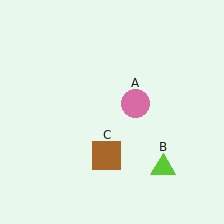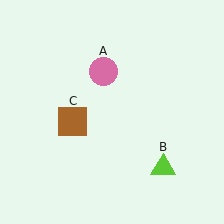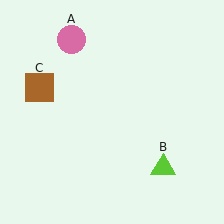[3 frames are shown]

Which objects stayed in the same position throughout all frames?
Lime triangle (object B) remained stationary.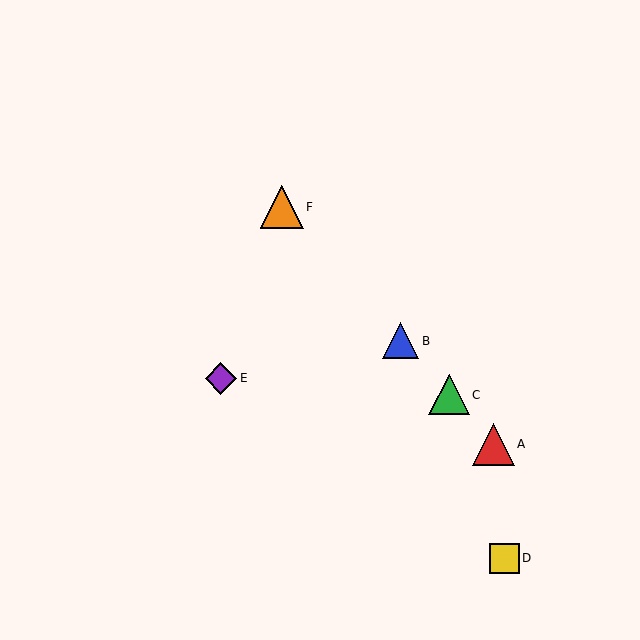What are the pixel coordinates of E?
Object E is at (221, 378).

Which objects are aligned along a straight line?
Objects A, B, C, F are aligned along a straight line.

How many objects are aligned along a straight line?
4 objects (A, B, C, F) are aligned along a straight line.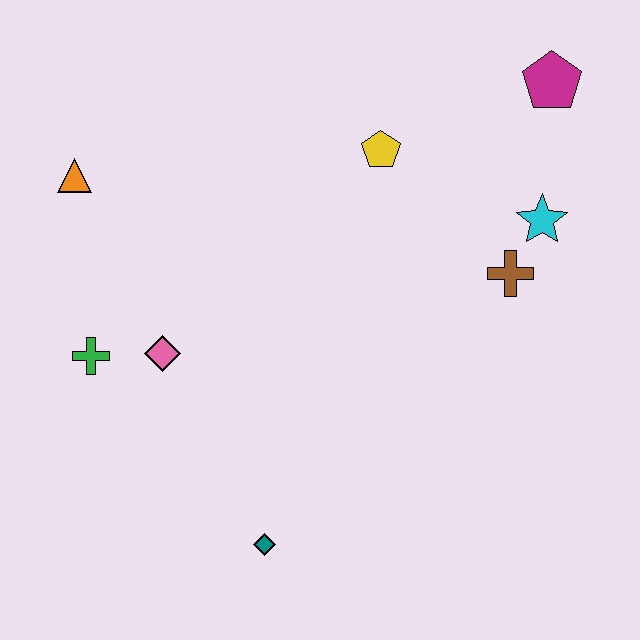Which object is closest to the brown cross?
The cyan star is closest to the brown cross.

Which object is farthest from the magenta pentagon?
The teal diamond is farthest from the magenta pentagon.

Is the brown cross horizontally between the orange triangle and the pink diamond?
No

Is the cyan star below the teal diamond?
No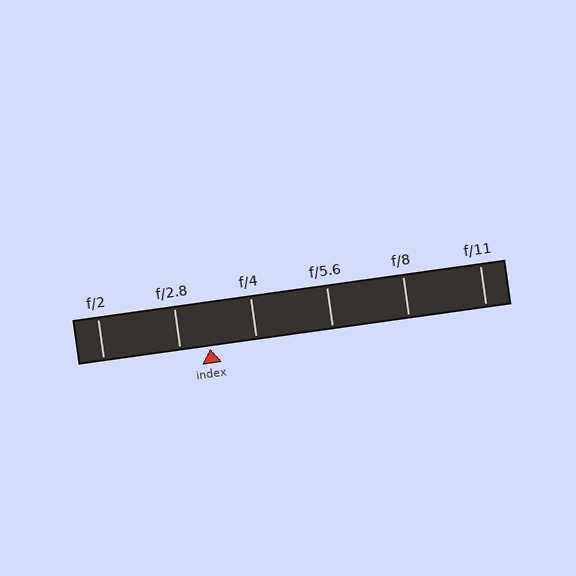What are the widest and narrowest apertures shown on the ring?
The widest aperture shown is f/2 and the narrowest is f/11.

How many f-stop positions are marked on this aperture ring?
There are 6 f-stop positions marked.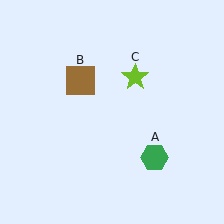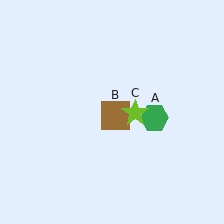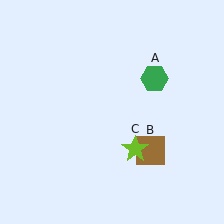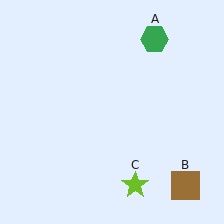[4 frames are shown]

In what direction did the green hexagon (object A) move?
The green hexagon (object A) moved up.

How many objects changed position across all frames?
3 objects changed position: green hexagon (object A), brown square (object B), lime star (object C).